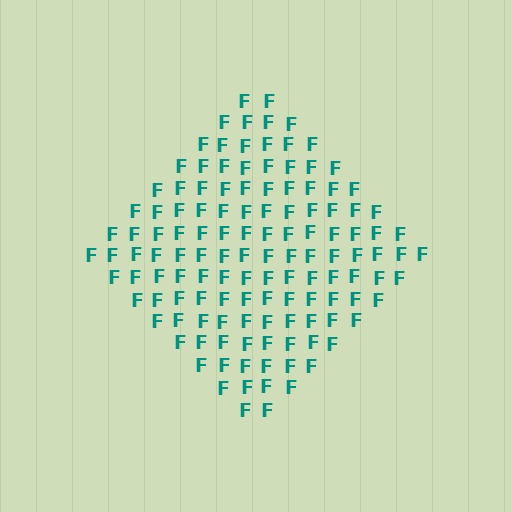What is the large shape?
The large shape is a diamond.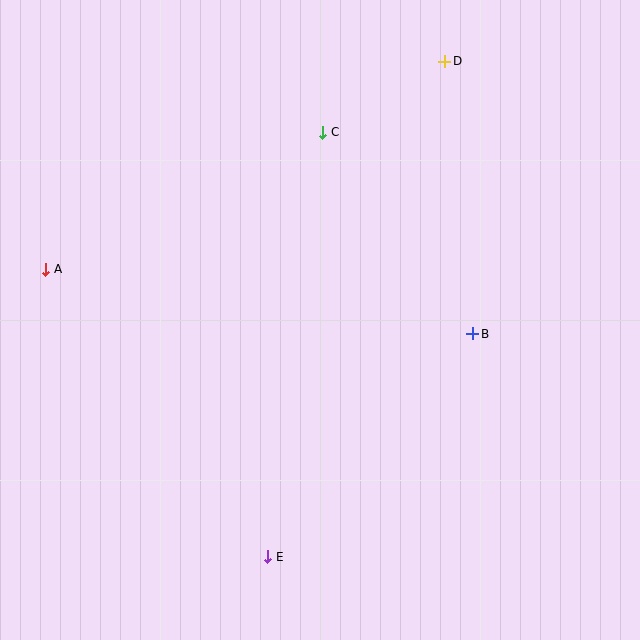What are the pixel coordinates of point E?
Point E is at (268, 557).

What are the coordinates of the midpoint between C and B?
The midpoint between C and B is at (398, 233).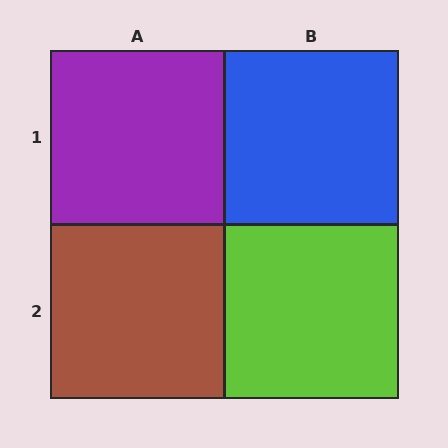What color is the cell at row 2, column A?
Brown.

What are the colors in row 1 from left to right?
Purple, blue.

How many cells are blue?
1 cell is blue.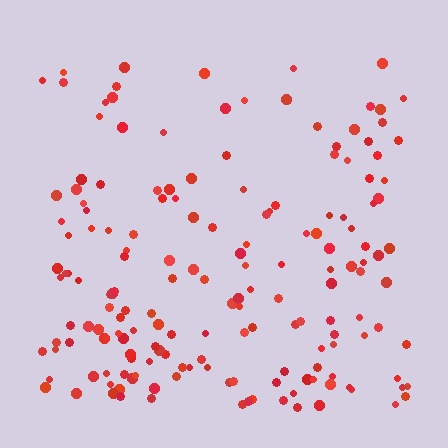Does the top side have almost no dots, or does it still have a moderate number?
Still a moderate number, just noticeably fewer than the bottom.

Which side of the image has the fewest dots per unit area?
The top.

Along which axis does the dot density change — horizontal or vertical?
Vertical.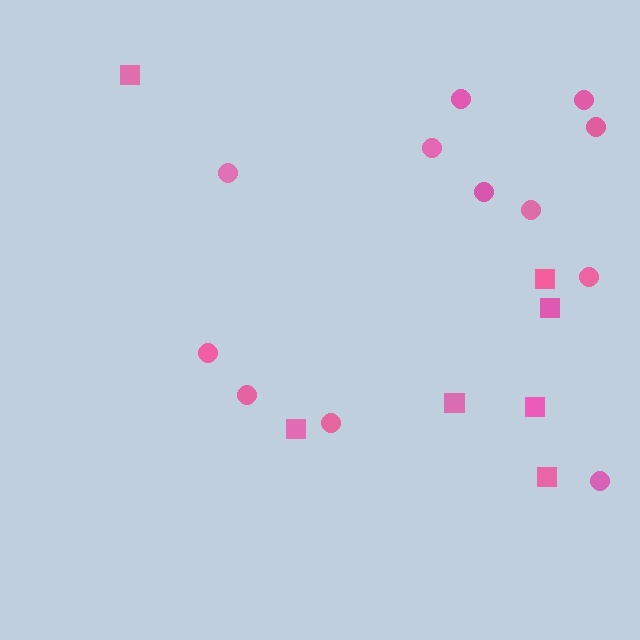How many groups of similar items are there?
There are 2 groups: one group of squares (7) and one group of circles (12).